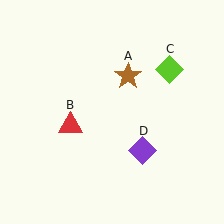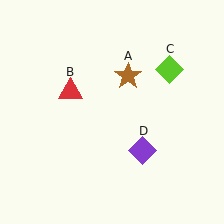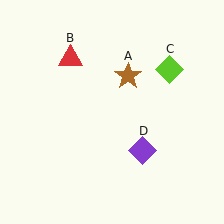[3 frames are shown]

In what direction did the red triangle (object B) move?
The red triangle (object B) moved up.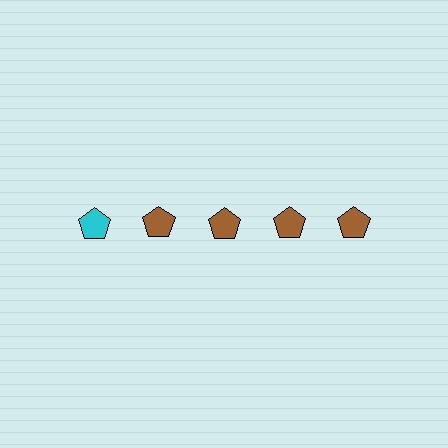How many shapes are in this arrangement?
There are 5 shapes arranged in a grid pattern.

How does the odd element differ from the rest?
It has a different color: cyan instead of brown.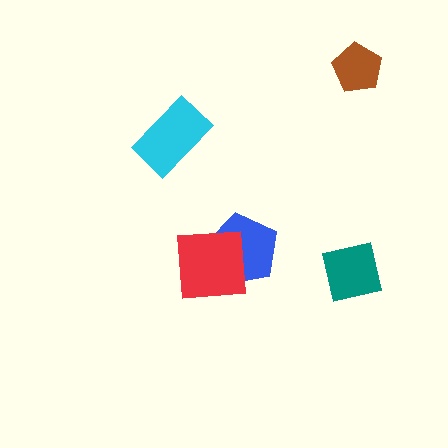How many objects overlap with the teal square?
0 objects overlap with the teal square.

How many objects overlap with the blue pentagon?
1 object overlaps with the blue pentagon.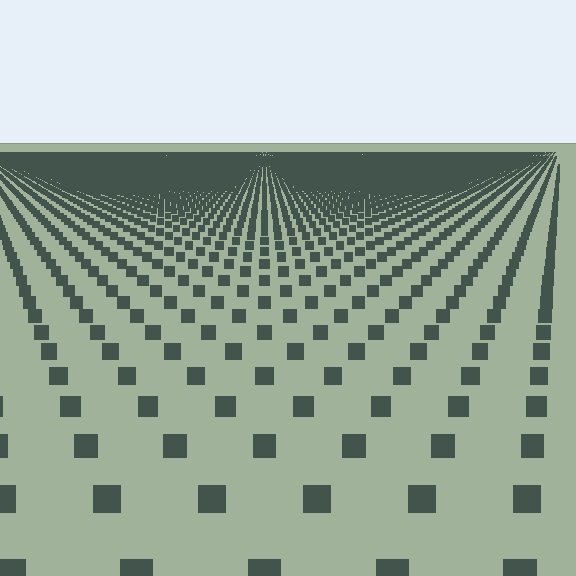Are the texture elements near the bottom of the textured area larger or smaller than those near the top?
Larger. Near the bottom, elements are closer to the viewer and appear at a bigger on-screen size.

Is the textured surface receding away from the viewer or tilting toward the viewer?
The surface is receding away from the viewer. Texture elements get smaller and denser toward the top.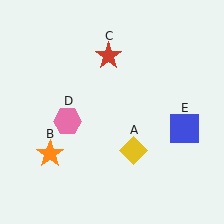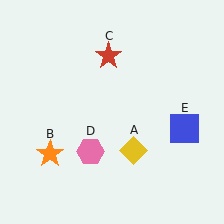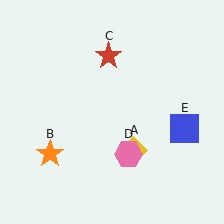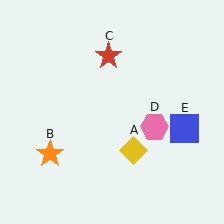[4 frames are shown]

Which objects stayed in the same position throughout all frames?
Yellow diamond (object A) and orange star (object B) and red star (object C) and blue square (object E) remained stationary.